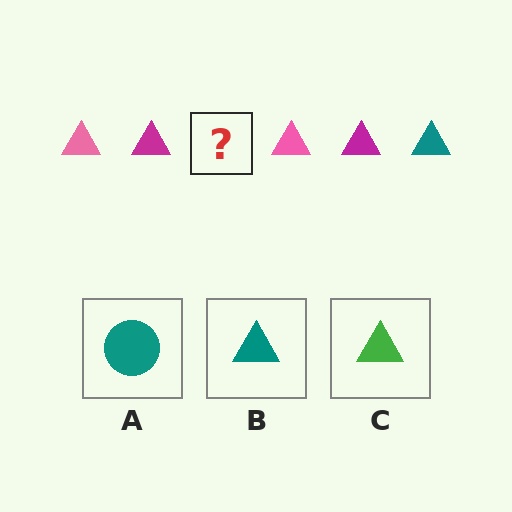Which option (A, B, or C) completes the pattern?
B.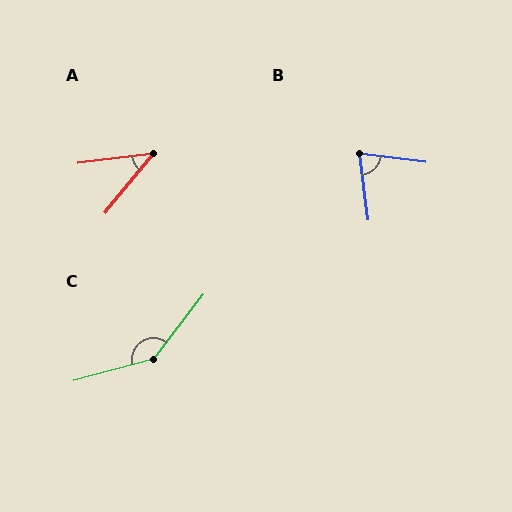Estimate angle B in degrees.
Approximately 75 degrees.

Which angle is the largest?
C, at approximately 143 degrees.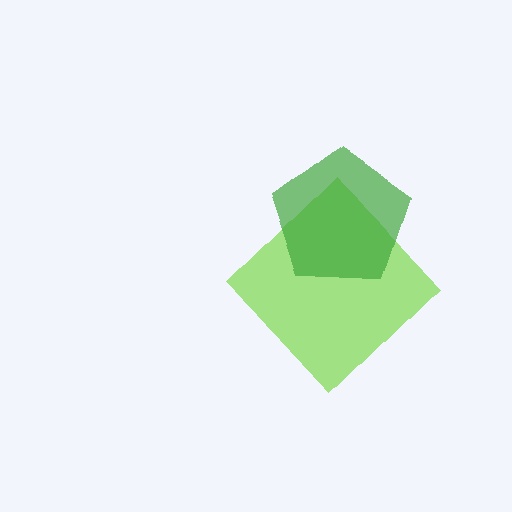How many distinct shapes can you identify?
There are 2 distinct shapes: a lime diamond, a green pentagon.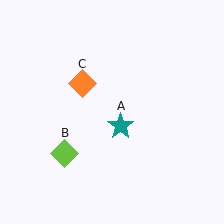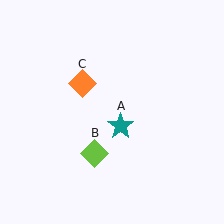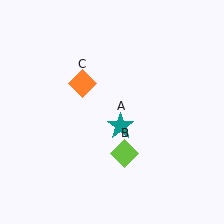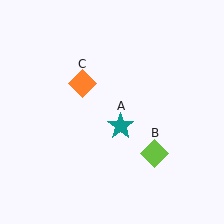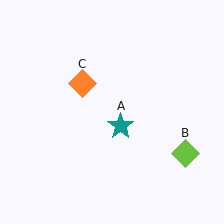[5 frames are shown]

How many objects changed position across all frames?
1 object changed position: lime diamond (object B).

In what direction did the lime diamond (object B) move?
The lime diamond (object B) moved right.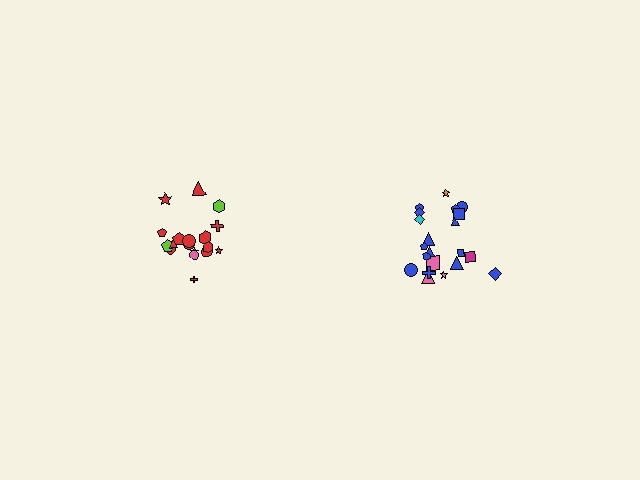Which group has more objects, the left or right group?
The right group.